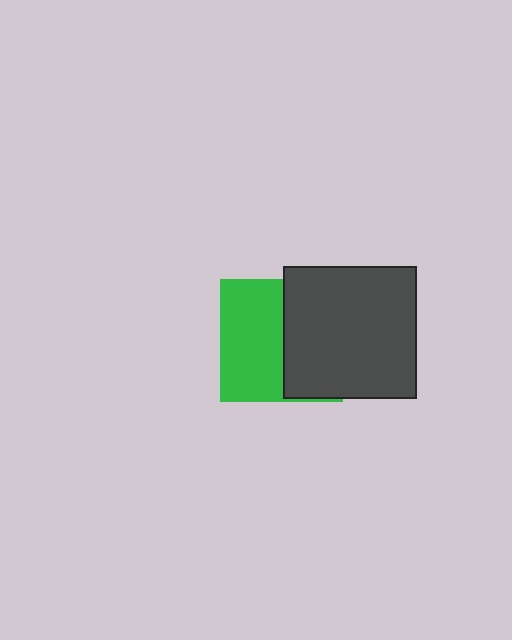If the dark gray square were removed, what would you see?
You would see the complete green square.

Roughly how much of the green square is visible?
About half of it is visible (roughly 52%).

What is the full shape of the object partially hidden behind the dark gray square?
The partially hidden object is a green square.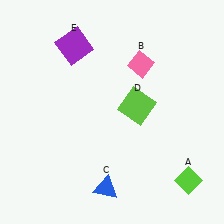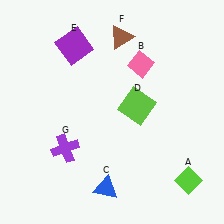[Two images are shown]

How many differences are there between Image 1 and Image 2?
There are 2 differences between the two images.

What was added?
A brown triangle (F), a purple cross (G) were added in Image 2.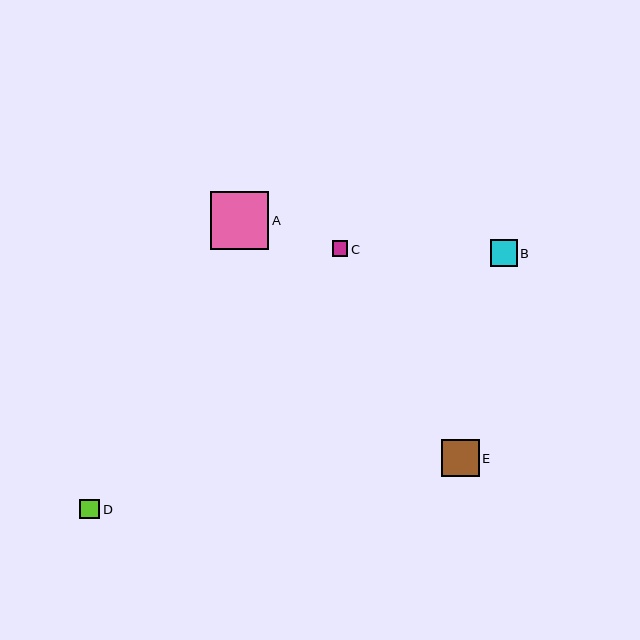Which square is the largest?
Square A is the largest with a size of approximately 58 pixels.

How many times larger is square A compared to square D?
Square A is approximately 2.9 times the size of square D.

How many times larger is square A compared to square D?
Square A is approximately 2.9 times the size of square D.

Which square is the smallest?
Square C is the smallest with a size of approximately 16 pixels.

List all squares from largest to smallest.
From largest to smallest: A, E, B, D, C.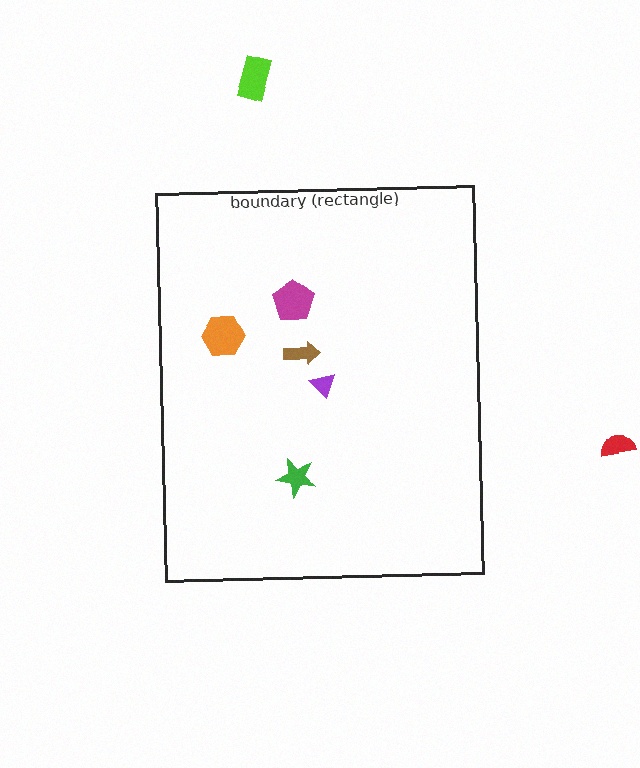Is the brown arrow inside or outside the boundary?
Inside.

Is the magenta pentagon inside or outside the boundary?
Inside.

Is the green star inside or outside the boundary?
Inside.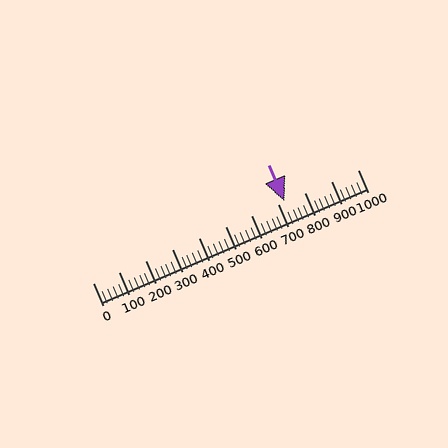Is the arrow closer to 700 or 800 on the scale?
The arrow is closer to 700.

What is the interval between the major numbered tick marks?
The major tick marks are spaced 100 units apart.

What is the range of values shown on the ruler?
The ruler shows values from 0 to 1000.